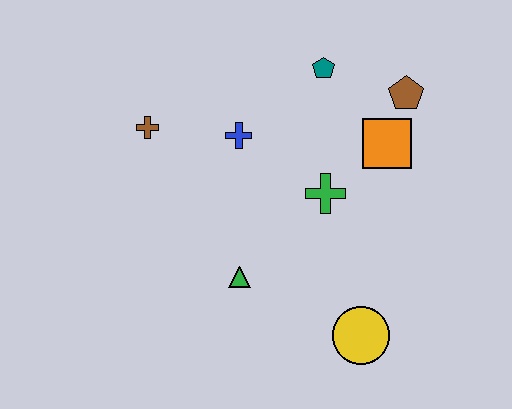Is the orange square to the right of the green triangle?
Yes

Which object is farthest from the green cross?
The brown cross is farthest from the green cross.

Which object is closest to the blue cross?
The brown cross is closest to the blue cross.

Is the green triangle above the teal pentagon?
No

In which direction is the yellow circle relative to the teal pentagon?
The yellow circle is below the teal pentagon.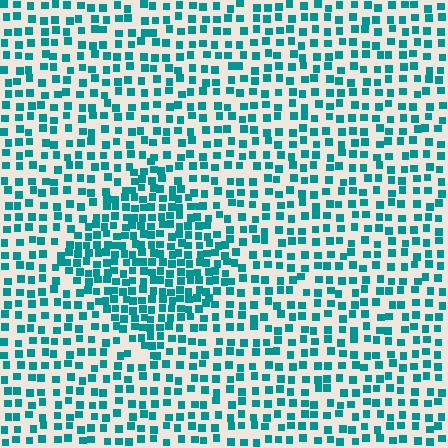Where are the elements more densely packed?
The elements are more densely packed inside the diamond boundary.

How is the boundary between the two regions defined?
The boundary is defined by a change in element density (approximately 1.8x ratio). All elements are the same color, size, and shape.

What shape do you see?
I see a diamond.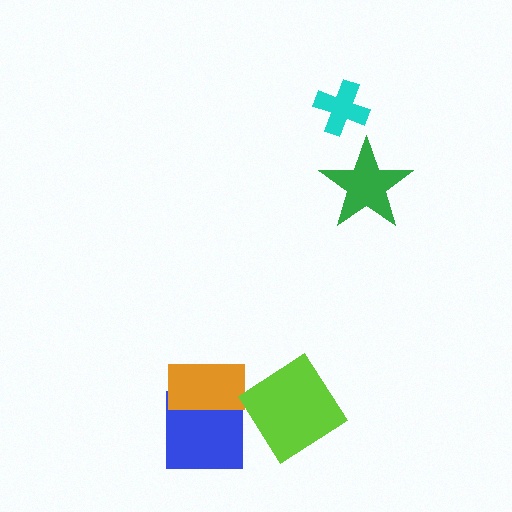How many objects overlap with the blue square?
1 object overlaps with the blue square.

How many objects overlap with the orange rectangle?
1 object overlaps with the orange rectangle.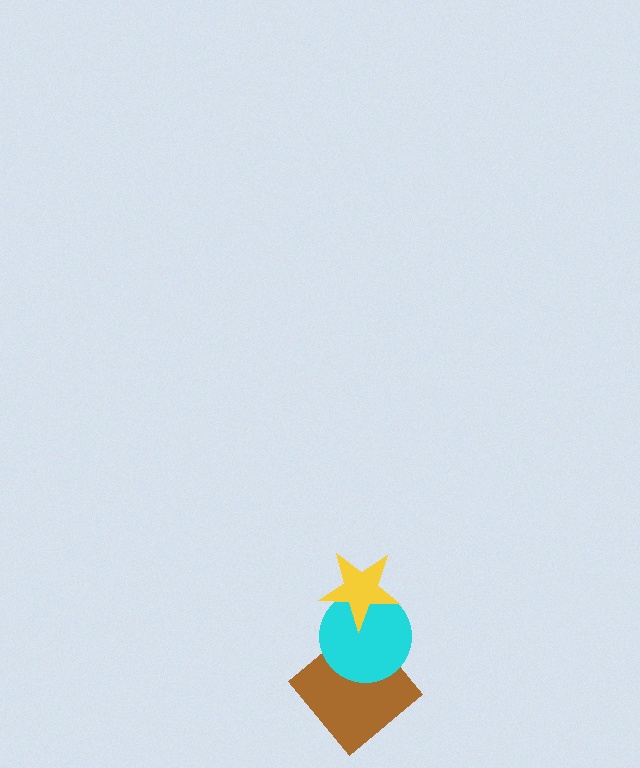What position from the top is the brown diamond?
The brown diamond is 3rd from the top.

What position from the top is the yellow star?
The yellow star is 1st from the top.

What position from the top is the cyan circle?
The cyan circle is 2nd from the top.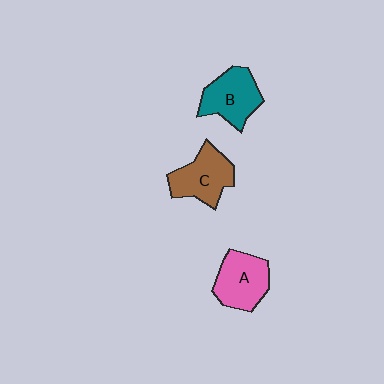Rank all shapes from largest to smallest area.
From largest to smallest: A (pink), C (brown), B (teal).